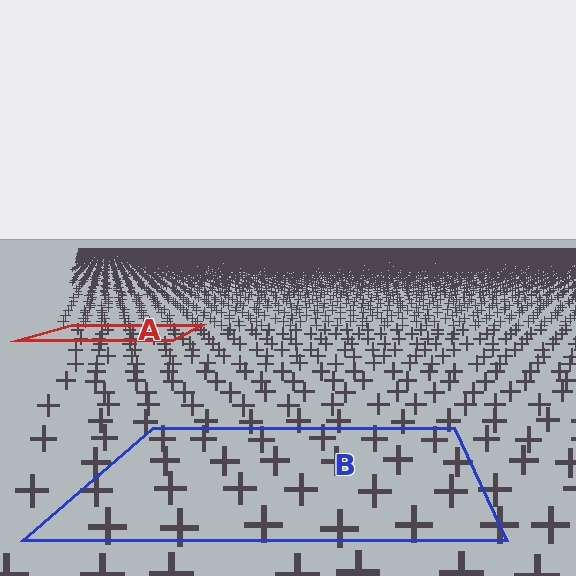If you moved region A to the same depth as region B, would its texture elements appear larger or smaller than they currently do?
They would appear larger. At a closer depth, the same texture elements are projected at a bigger on-screen size.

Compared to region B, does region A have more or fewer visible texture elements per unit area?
Region A has more texture elements per unit area — they are packed more densely because it is farther away.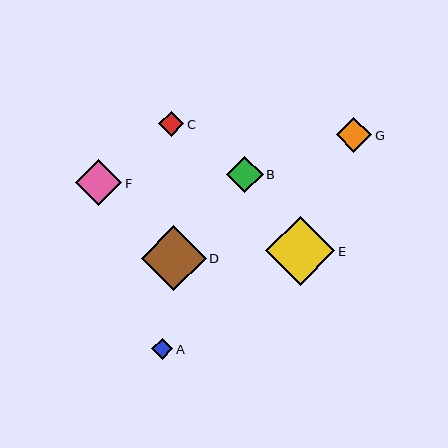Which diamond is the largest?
Diamond E is the largest with a size of approximately 69 pixels.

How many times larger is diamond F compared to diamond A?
Diamond F is approximately 2.2 times the size of diamond A.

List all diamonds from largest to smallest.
From largest to smallest: E, D, F, B, G, C, A.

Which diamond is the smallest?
Diamond A is the smallest with a size of approximately 21 pixels.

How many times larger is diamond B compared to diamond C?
Diamond B is approximately 1.5 times the size of diamond C.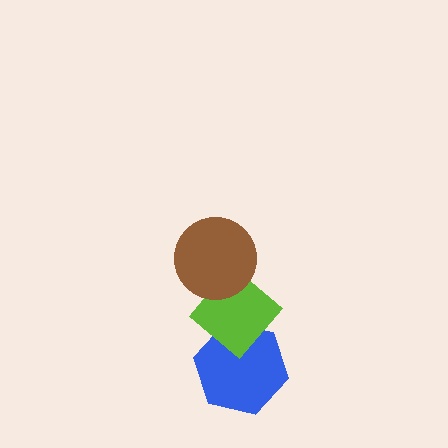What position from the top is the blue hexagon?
The blue hexagon is 3rd from the top.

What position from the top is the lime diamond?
The lime diamond is 2nd from the top.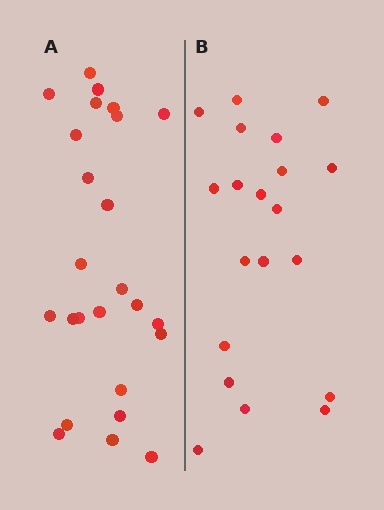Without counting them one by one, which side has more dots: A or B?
Region A (the left region) has more dots.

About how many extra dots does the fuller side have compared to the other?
Region A has about 5 more dots than region B.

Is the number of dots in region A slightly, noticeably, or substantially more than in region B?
Region A has noticeably more, but not dramatically so. The ratio is roughly 1.2 to 1.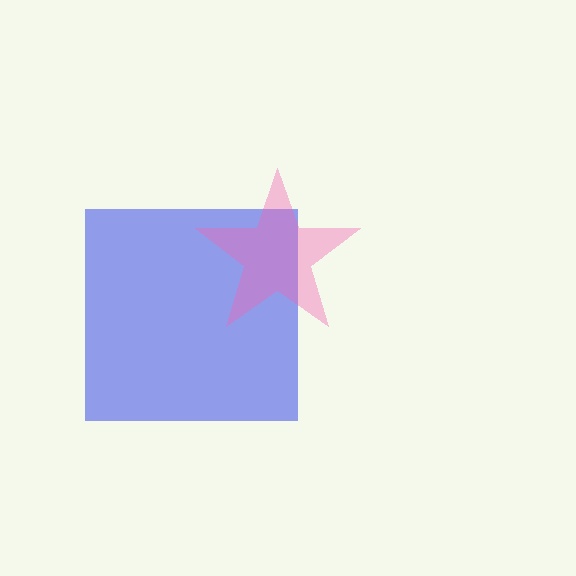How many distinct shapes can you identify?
There are 2 distinct shapes: a blue square, a pink star.